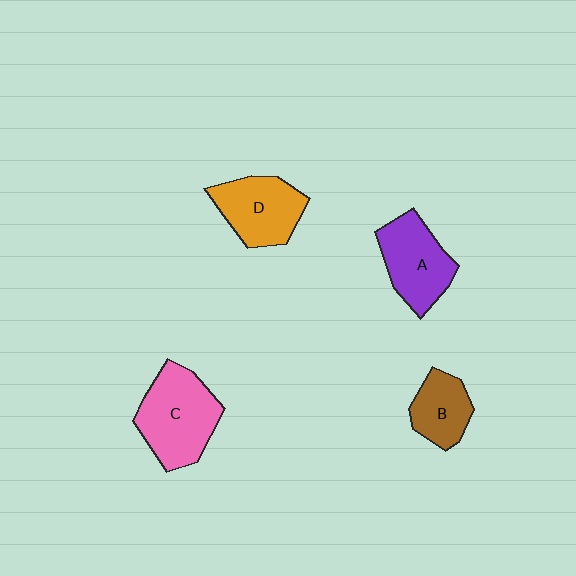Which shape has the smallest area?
Shape B (brown).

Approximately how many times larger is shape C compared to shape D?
Approximately 1.2 times.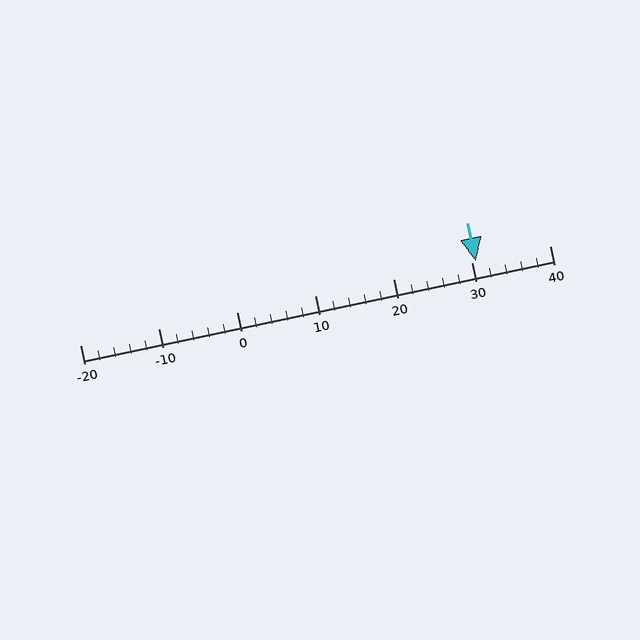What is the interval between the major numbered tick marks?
The major tick marks are spaced 10 units apart.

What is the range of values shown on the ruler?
The ruler shows values from -20 to 40.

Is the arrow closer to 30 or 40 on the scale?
The arrow is closer to 30.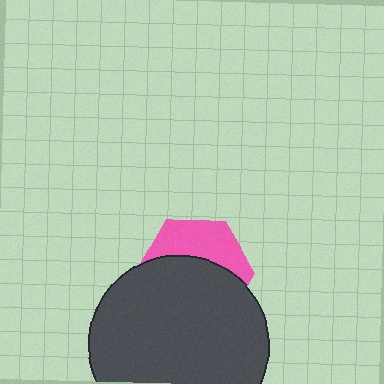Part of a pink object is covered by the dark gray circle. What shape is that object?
It is a hexagon.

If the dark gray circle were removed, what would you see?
You would see the complete pink hexagon.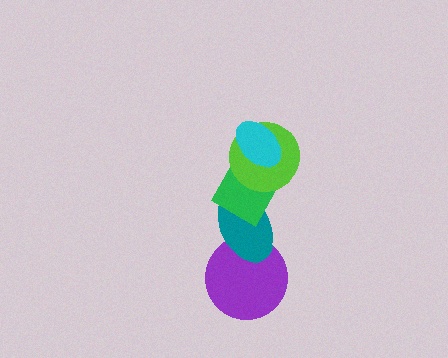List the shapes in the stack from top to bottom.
From top to bottom: the cyan ellipse, the lime circle, the green diamond, the teal ellipse, the purple circle.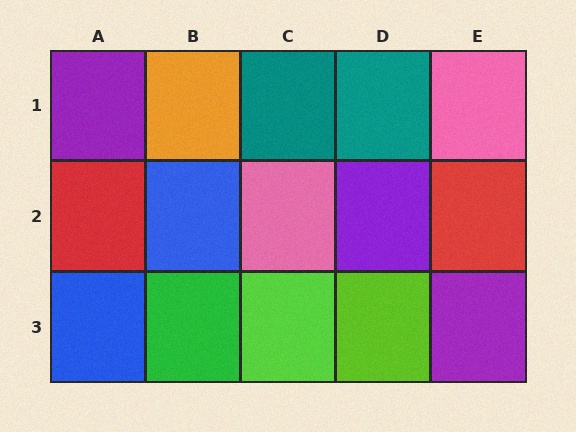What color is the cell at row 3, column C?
Lime.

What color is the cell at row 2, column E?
Red.